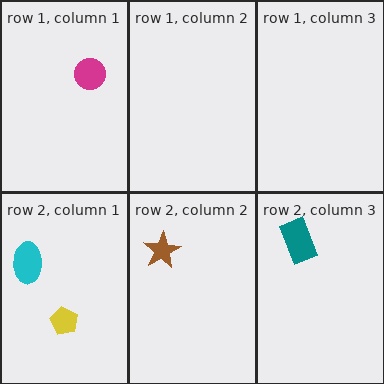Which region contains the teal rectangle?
The row 2, column 3 region.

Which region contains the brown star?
The row 2, column 2 region.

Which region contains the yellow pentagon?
The row 2, column 1 region.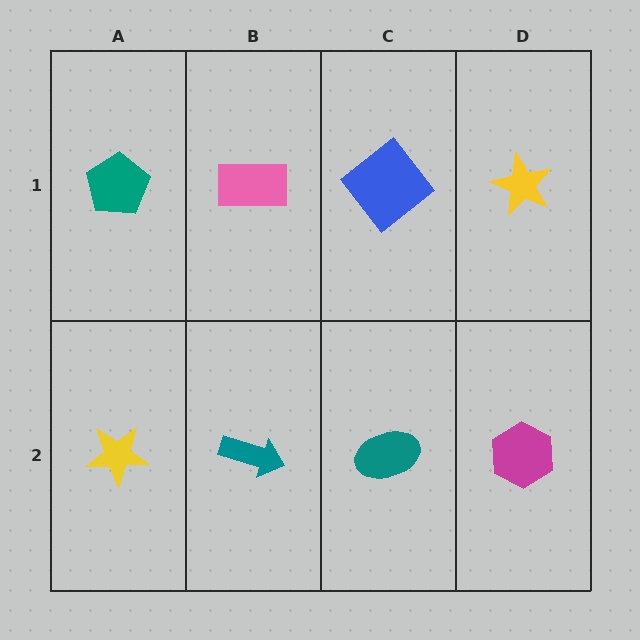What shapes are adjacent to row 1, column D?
A magenta hexagon (row 2, column D), a blue diamond (row 1, column C).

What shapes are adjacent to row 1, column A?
A yellow star (row 2, column A), a pink rectangle (row 1, column B).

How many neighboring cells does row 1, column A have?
2.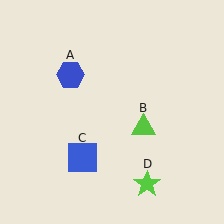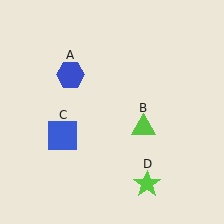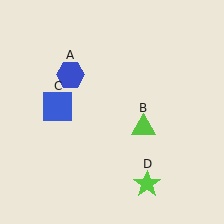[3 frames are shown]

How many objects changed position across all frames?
1 object changed position: blue square (object C).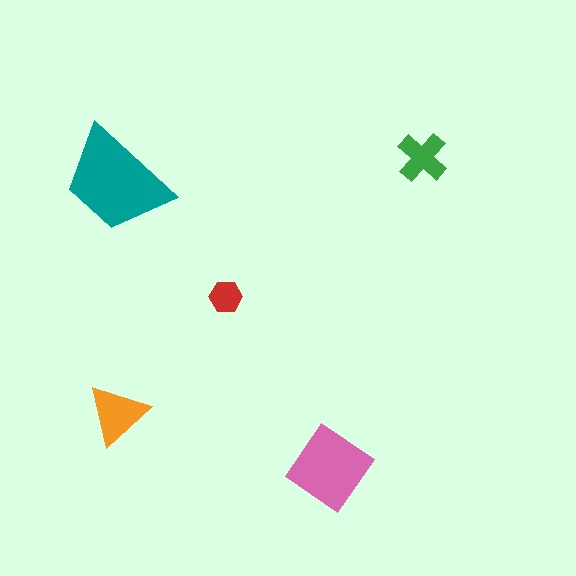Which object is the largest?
The teal trapezoid.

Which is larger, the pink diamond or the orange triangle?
The pink diamond.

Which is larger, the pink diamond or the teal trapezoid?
The teal trapezoid.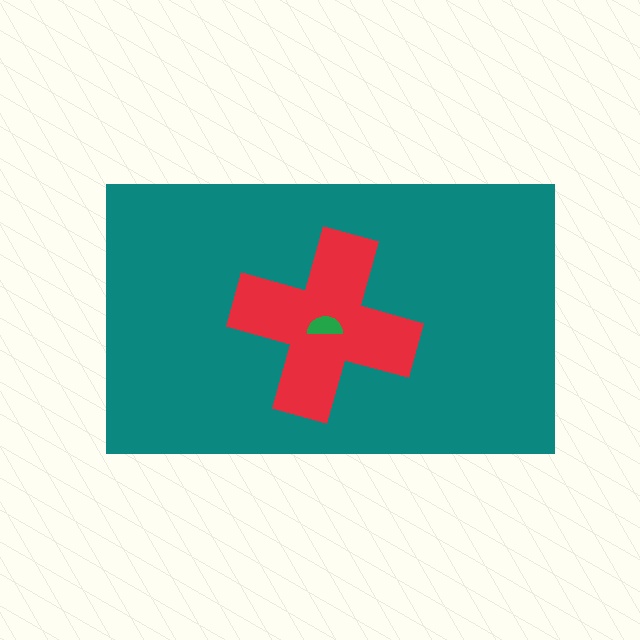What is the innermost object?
The green semicircle.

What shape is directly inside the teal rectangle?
The red cross.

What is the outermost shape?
The teal rectangle.